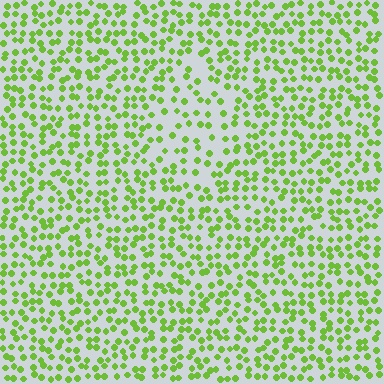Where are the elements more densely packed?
The elements are more densely packed outside the diamond boundary.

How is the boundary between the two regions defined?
The boundary is defined by a change in element density (approximately 1.7x ratio). All elements are the same color, size, and shape.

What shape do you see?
I see a diamond.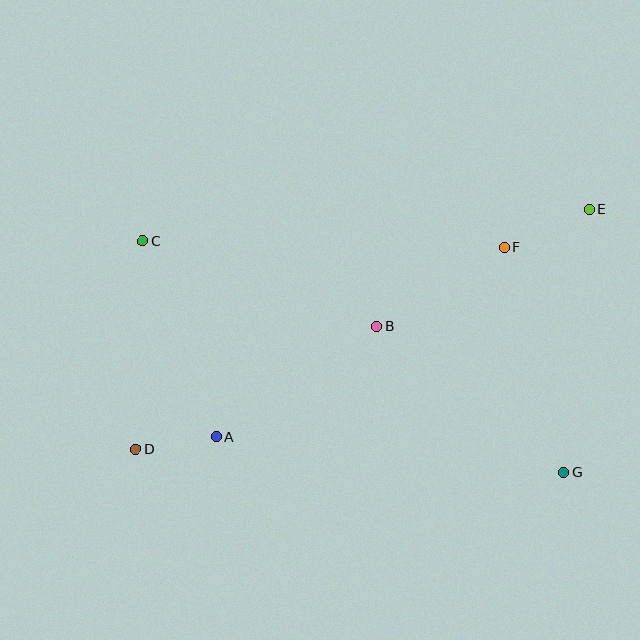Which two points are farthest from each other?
Points D and E are farthest from each other.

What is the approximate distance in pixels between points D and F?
The distance between D and F is approximately 420 pixels.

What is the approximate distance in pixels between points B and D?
The distance between B and D is approximately 270 pixels.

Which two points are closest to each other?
Points A and D are closest to each other.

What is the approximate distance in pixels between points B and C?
The distance between B and C is approximately 249 pixels.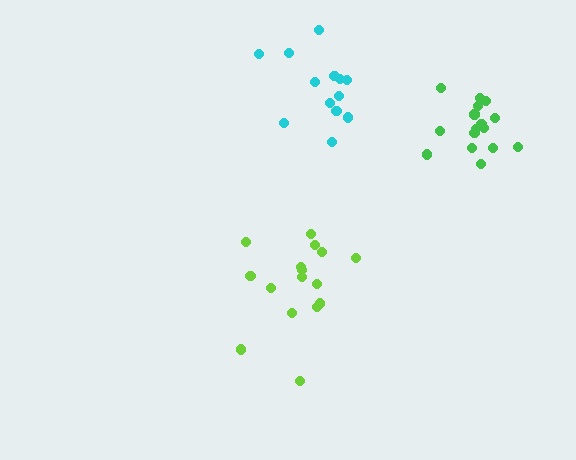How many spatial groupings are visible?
There are 3 spatial groupings.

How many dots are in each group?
Group 1: 14 dots, Group 2: 16 dots, Group 3: 16 dots (46 total).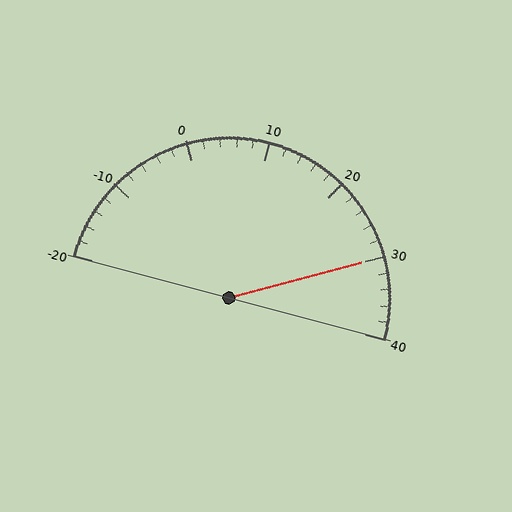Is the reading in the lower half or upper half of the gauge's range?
The reading is in the upper half of the range (-20 to 40).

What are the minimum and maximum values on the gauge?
The gauge ranges from -20 to 40.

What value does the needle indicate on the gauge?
The needle indicates approximately 30.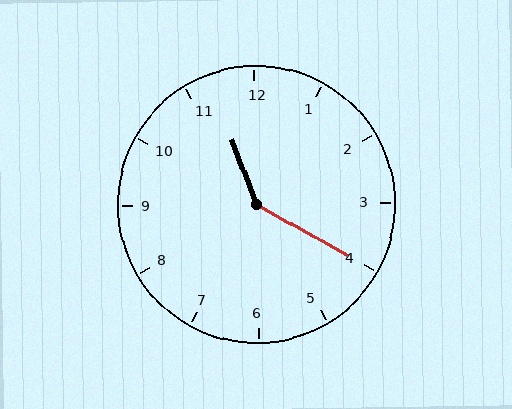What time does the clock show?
11:20.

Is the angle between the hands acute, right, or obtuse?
It is obtuse.